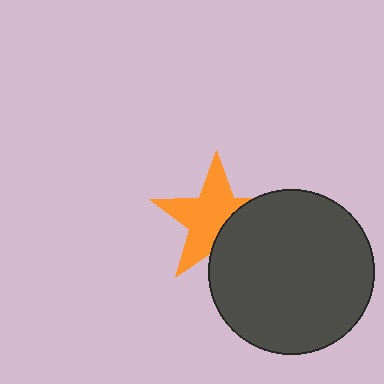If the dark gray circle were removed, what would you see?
You would see the complete orange star.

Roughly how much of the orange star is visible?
Most of it is visible (roughly 65%).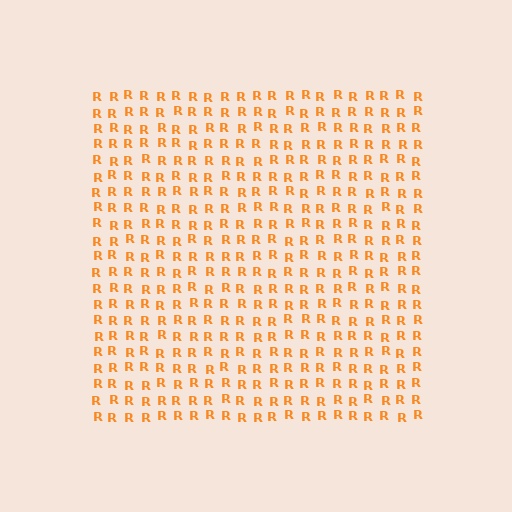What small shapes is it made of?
It is made of small letter R's.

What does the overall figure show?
The overall figure shows a square.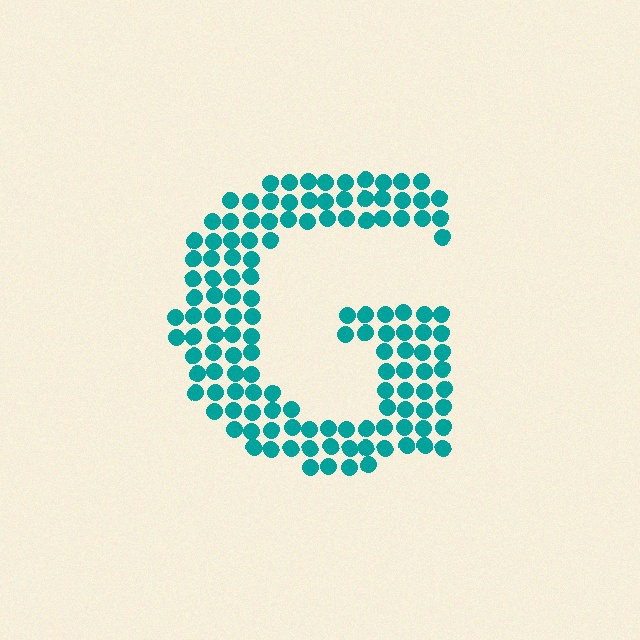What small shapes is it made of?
It is made of small circles.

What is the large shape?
The large shape is the letter G.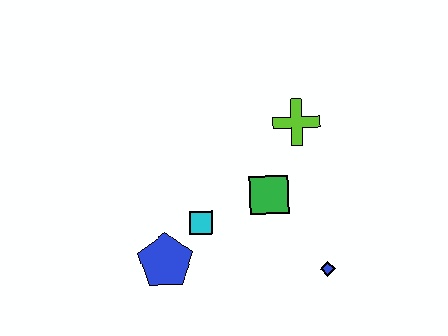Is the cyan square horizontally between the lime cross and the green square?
No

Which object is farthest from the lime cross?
The blue pentagon is farthest from the lime cross.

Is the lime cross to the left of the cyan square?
No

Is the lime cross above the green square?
Yes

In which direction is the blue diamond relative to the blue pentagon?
The blue diamond is to the right of the blue pentagon.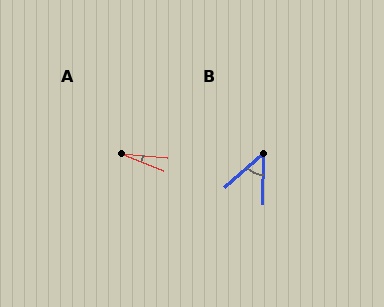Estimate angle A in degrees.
Approximately 17 degrees.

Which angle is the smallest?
A, at approximately 17 degrees.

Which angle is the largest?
B, at approximately 49 degrees.